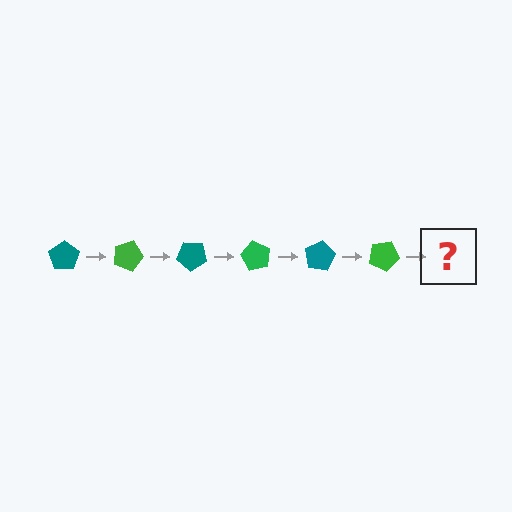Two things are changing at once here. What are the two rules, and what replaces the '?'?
The two rules are that it rotates 20 degrees each step and the color cycles through teal and green. The '?' should be a teal pentagon, rotated 120 degrees from the start.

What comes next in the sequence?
The next element should be a teal pentagon, rotated 120 degrees from the start.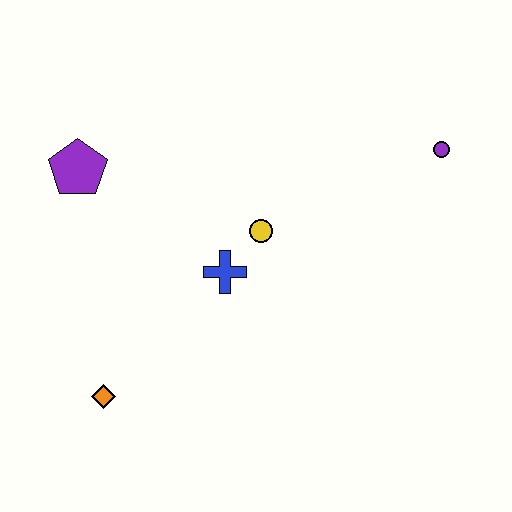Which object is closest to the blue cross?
The yellow circle is closest to the blue cross.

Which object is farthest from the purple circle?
The orange diamond is farthest from the purple circle.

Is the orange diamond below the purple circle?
Yes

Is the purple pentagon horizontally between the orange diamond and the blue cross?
No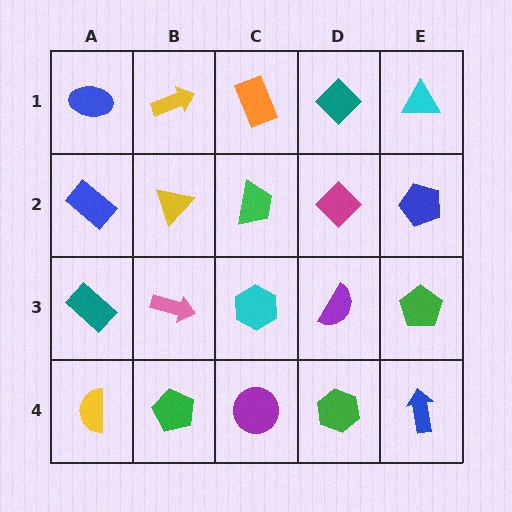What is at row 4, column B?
A green pentagon.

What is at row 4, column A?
A yellow semicircle.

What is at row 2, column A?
A blue rectangle.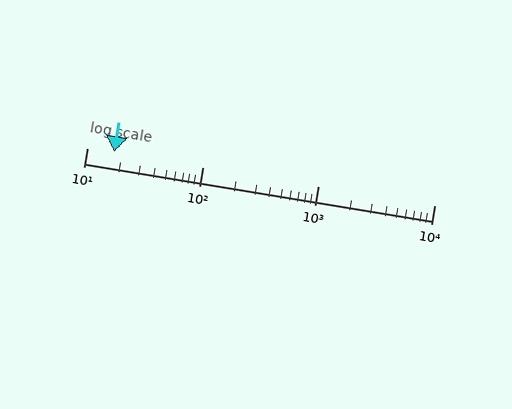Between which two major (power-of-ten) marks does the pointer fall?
The pointer is between 10 and 100.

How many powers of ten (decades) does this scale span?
The scale spans 3 decades, from 10 to 10000.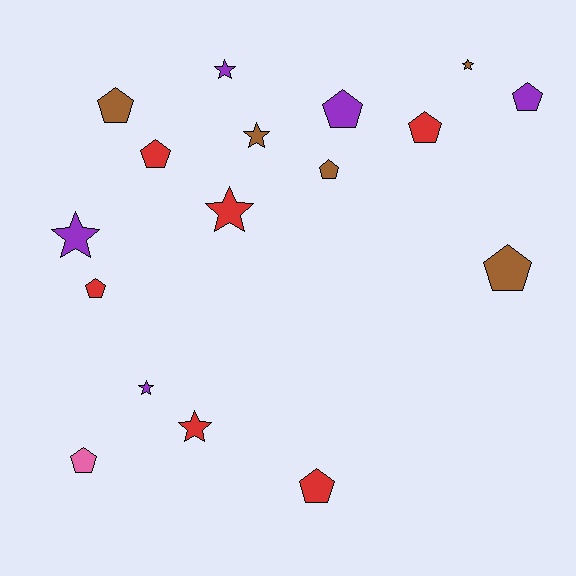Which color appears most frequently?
Red, with 6 objects.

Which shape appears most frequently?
Pentagon, with 10 objects.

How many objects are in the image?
There are 17 objects.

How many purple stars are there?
There are 3 purple stars.